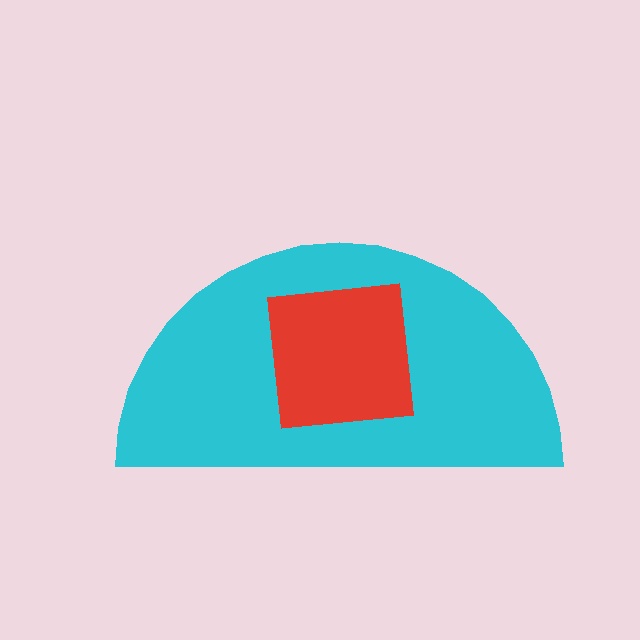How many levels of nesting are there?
2.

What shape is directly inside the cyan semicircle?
The red square.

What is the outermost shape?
The cyan semicircle.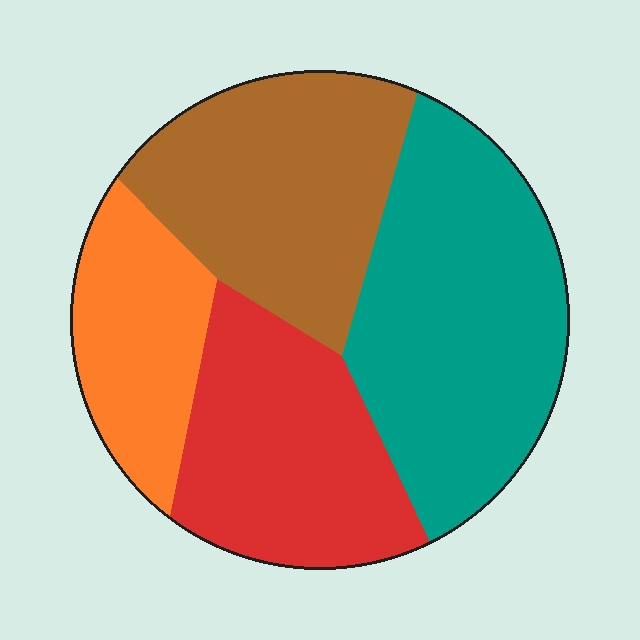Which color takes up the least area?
Orange, at roughly 15%.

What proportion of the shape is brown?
Brown takes up about one quarter (1/4) of the shape.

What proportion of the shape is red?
Red covers around 25% of the shape.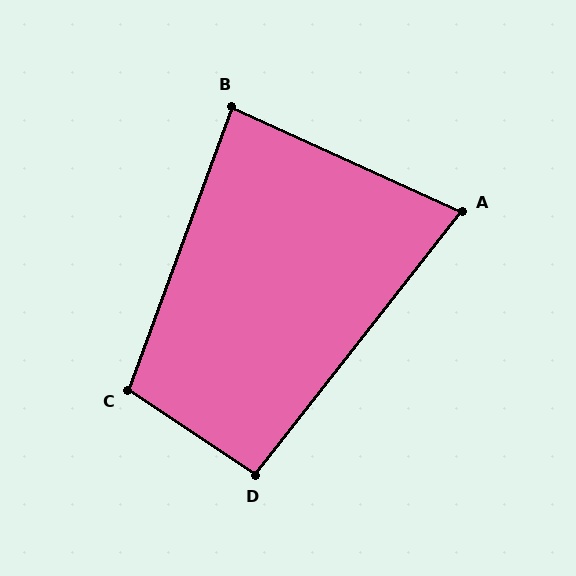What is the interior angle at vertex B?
Approximately 86 degrees (approximately right).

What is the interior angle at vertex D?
Approximately 94 degrees (approximately right).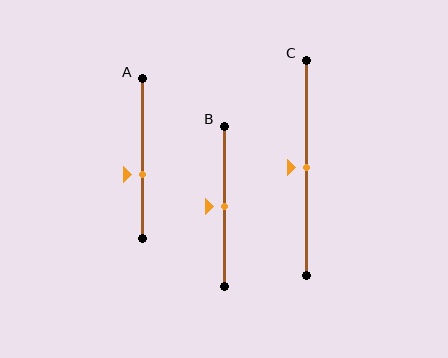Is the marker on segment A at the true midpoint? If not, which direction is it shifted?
No, the marker on segment A is shifted downward by about 10% of the segment length.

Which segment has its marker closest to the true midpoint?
Segment B has its marker closest to the true midpoint.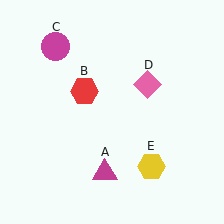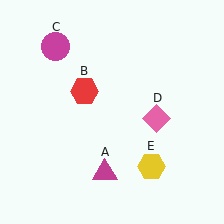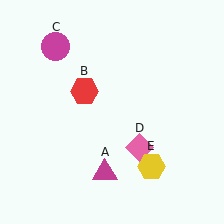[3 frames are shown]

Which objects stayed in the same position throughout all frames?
Magenta triangle (object A) and red hexagon (object B) and magenta circle (object C) and yellow hexagon (object E) remained stationary.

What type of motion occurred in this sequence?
The pink diamond (object D) rotated clockwise around the center of the scene.